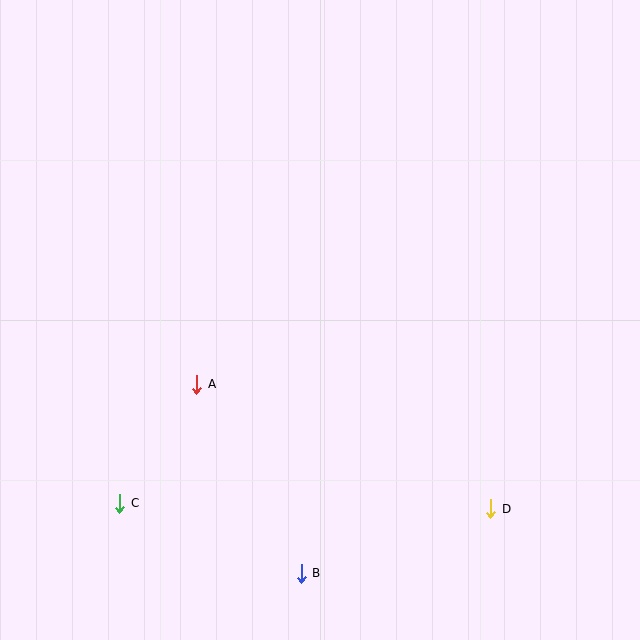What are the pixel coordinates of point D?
Point D is at (491, 509).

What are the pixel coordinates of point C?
Point C is at (120, 504).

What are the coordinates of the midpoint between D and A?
The midpoint between D and A is at (344, 446).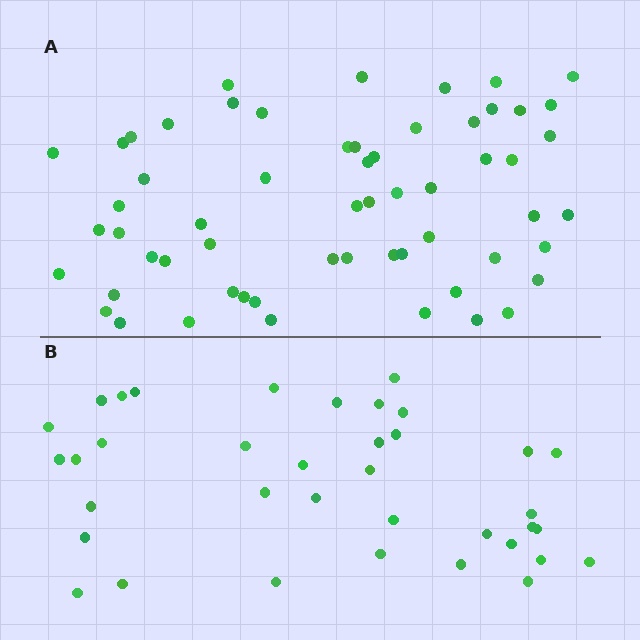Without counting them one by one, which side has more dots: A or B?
Region A (the top region) has more dots.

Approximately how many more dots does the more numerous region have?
Region A has approximately 20 more dots than region B.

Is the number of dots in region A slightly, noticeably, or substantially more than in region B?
Region A has substantially more. The ratio is roughly 1.6 to 1.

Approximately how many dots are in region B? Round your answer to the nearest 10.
About 40 dots. (The exact count is 37, which rounds to 40.)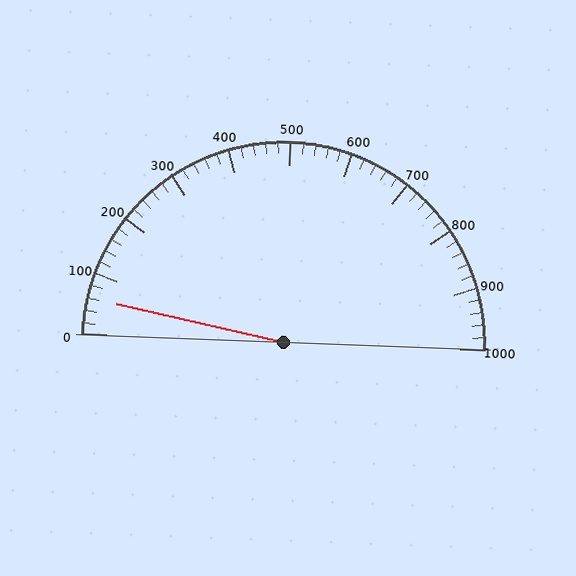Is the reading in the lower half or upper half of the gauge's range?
The reading is in the lower half of the range (0 to 1000).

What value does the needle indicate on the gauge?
The needle indicates approximately 60.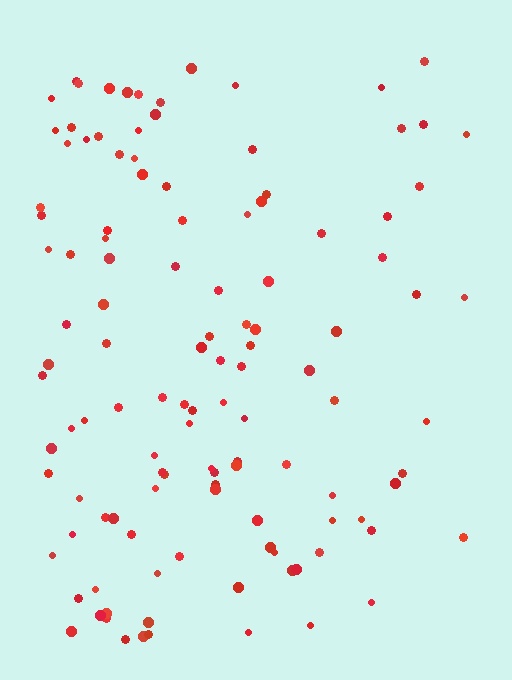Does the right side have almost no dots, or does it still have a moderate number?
Still a moderate number, just noticeably fewer than the left.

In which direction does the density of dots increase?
From right to left, with the left side densest.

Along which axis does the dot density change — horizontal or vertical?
Horizontal.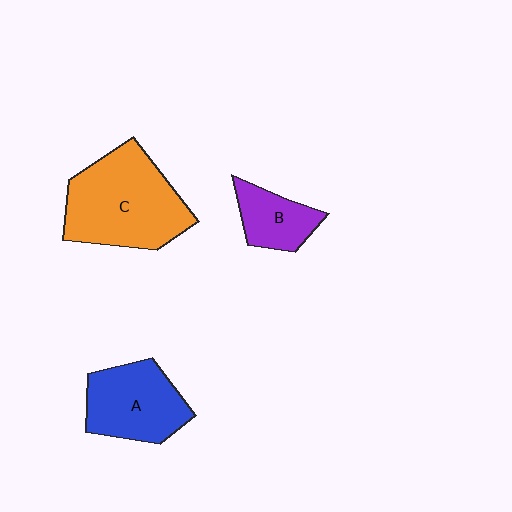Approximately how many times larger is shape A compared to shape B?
Approximately 1.6 times.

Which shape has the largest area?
Shape C (orange).